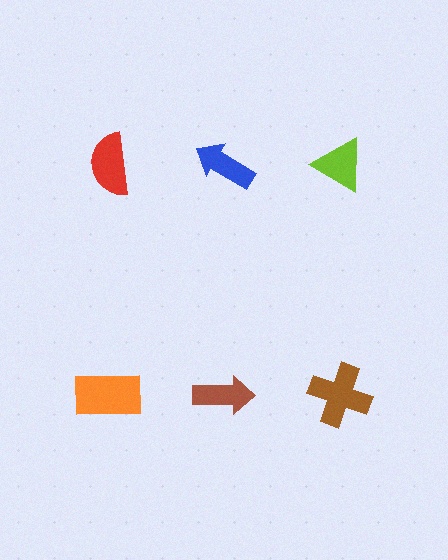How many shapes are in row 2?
3 shapes.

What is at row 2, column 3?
A brown cross.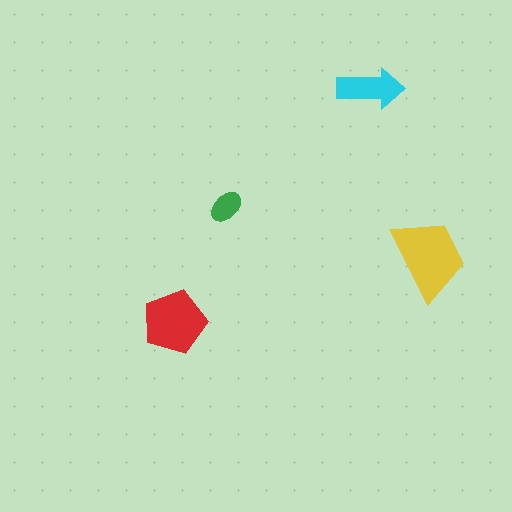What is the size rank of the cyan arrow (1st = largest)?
3rd.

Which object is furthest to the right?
The yellow trapezoid is rightmost.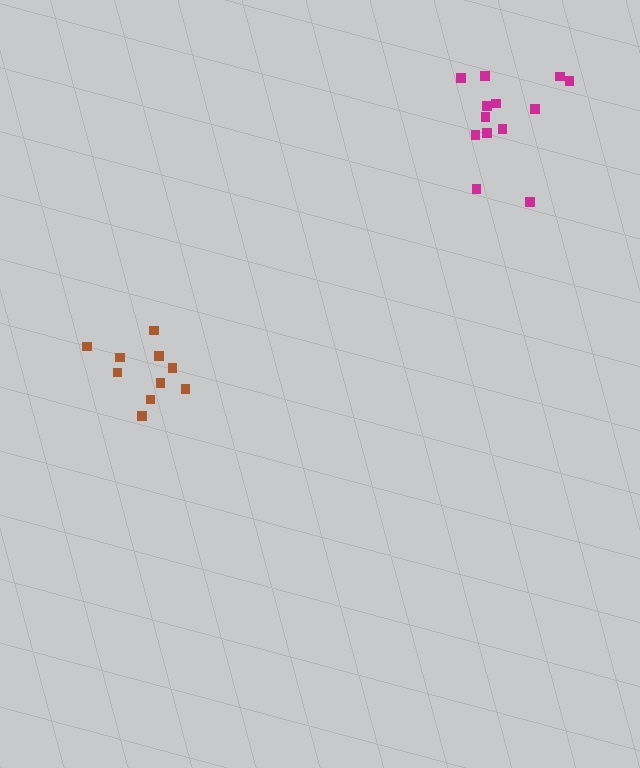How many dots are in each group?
Group 1: 10 dots, Group 2: 13 dots (23 total).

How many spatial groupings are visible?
There are 2 spatial groupings.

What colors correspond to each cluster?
The clusters are colored: brown, magenta.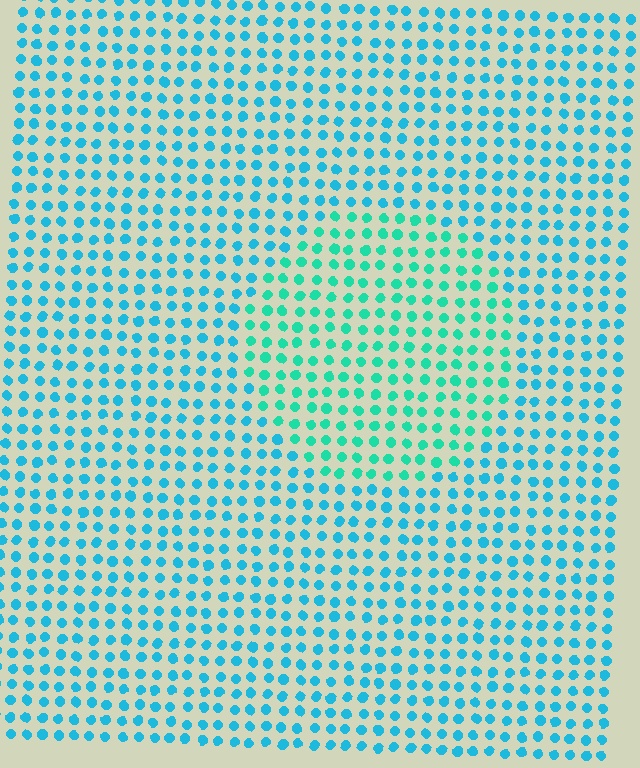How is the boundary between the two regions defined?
The boundary is defined purely by a slight shift in hue (about 28 degrees). Spacing, size, and orientation are identical on both sides.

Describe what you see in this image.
The image is filled with small cyan elements in a uniform arrangement. A circle-shaped region is visible where the elements are tinted to a slightly different hue, forming a subtle color boundary.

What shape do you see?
I see a circle.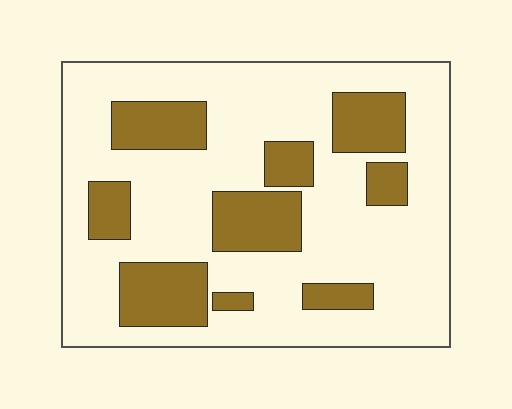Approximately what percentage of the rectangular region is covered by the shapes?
Approximately 25%.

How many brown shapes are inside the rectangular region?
9.